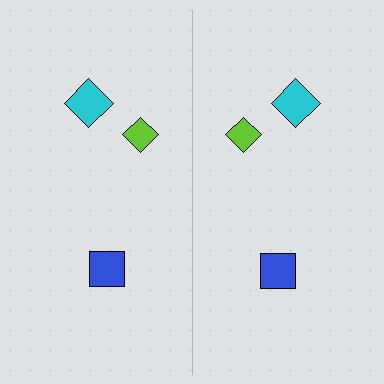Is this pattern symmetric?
Yes, this pattern has bilateral (reflection) symmetry.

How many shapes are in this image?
There are 6 shapes in this image.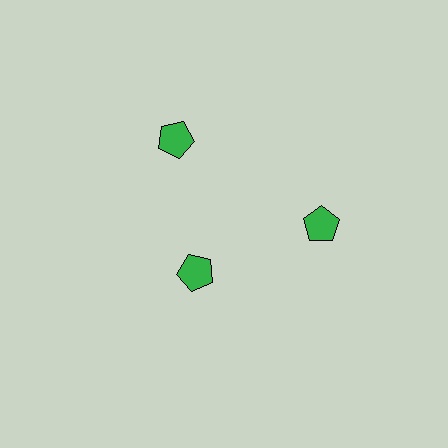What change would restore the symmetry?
The symmetry would be restored by moving it outward, back onto the ring so that all 3 pentagons sit at equal angles and equal distance from the center.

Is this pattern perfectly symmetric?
No. The 3 green pentagons are arranged in a ring, but one element near the 7 o'clock position is pulled inward toward the center, breaking the 3-fold rotational symmetry.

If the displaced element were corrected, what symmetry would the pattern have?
It would have 3-fold rotational symmetry — the pattern would map onto itself every 120 degrees.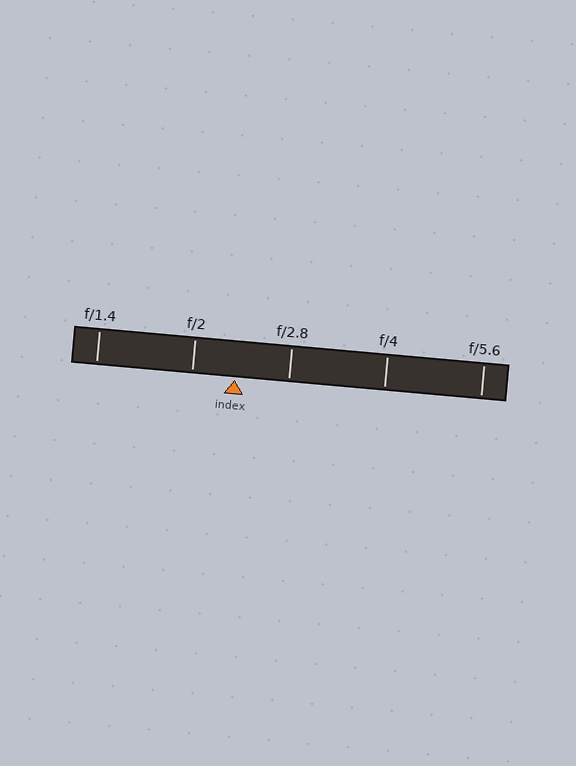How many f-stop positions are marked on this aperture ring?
There are 5 f-stop positions marked.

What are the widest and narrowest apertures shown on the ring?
The widest aperture shown is f/1.4 and the narrowest is f/5.6.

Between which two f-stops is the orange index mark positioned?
The index mark is between f/2 and f/2.8.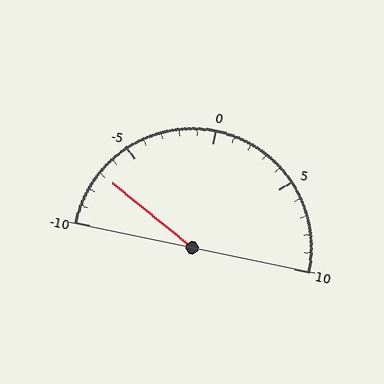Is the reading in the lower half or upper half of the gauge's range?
The reading is in the lower half of the range (-10 to 10).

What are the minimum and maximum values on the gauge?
The gauge ranges from -10 to 10.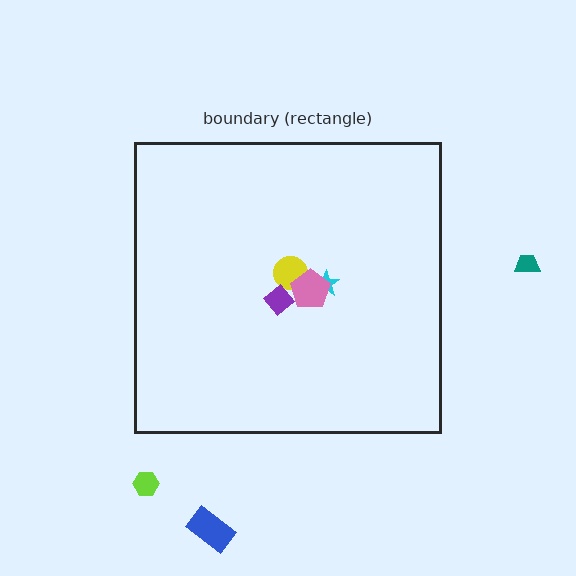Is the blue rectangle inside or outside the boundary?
Outside.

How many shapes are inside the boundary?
4 inside, 3 outside.